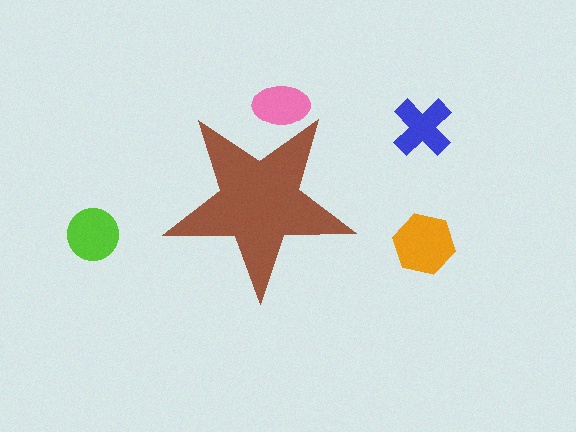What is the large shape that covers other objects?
A brown star.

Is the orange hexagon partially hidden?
No, the orange hexagon is fully visible.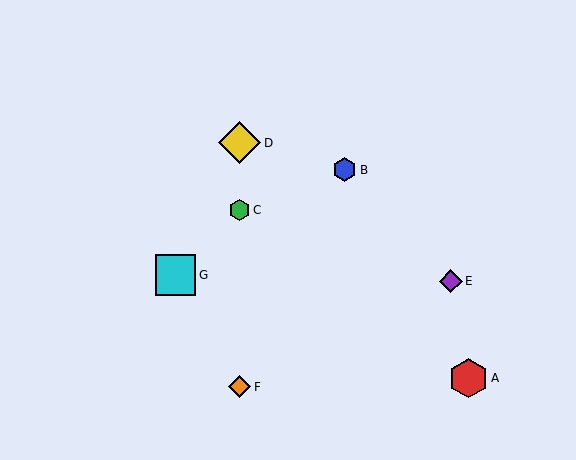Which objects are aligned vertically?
Objects C, D, F are aligned vertically.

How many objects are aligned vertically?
3 objects (C, D, F) are aligned vertically.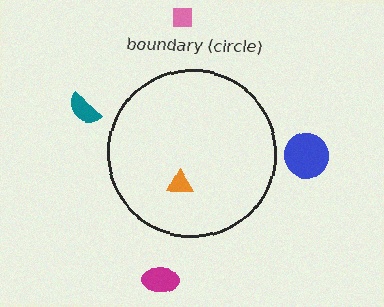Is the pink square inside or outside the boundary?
Outside.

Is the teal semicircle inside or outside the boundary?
Outside.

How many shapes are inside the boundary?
1 inside, 4 outside.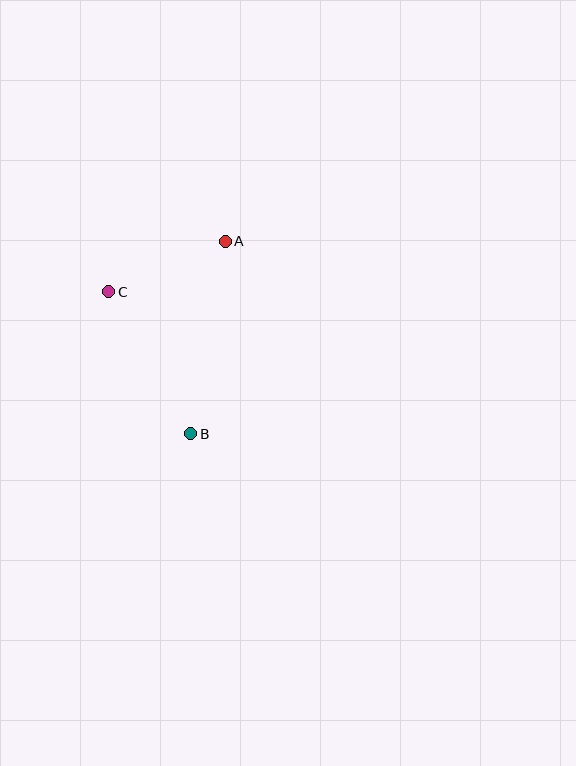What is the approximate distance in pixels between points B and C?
The distance between B and C is approximately 164 pixels.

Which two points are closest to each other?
Points A and C are closest to each other.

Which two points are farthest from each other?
Points A and B are farthest from each other.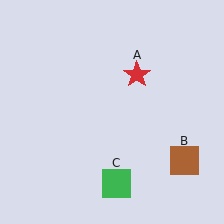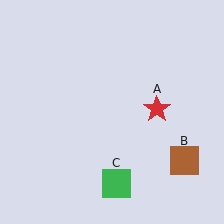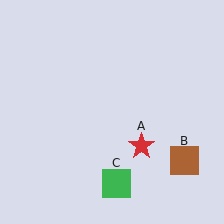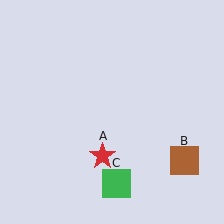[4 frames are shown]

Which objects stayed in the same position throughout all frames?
Brown square (object B) and green square (object C) remained stationary.